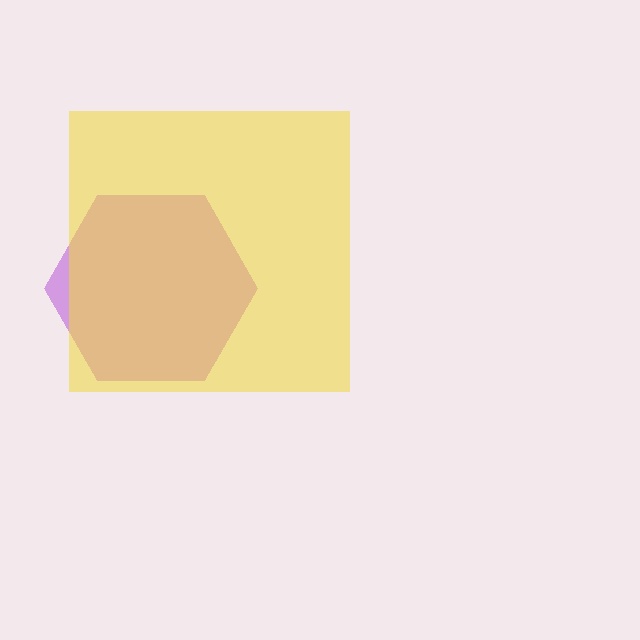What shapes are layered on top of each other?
The layered shapes are: a purple hexagon, a yellow square.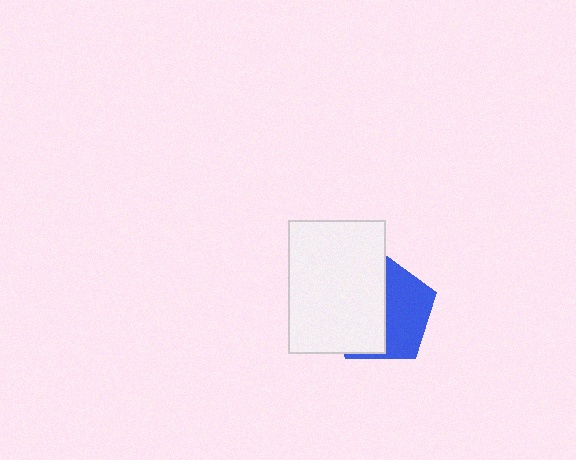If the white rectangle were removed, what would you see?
You would see the complete blue pentagon.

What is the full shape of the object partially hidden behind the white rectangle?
The partially hidden object is a blue pentagon.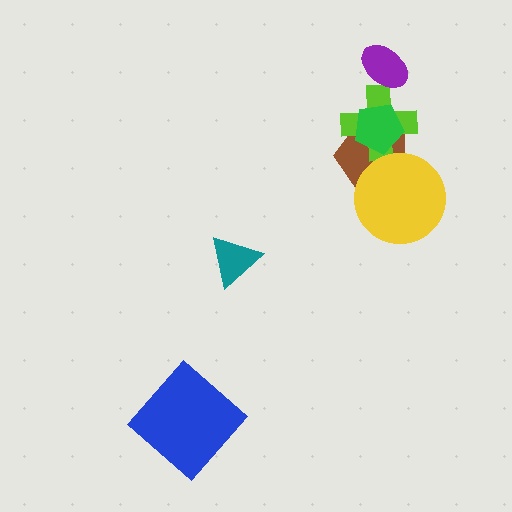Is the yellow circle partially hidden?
No, no other shape covers it.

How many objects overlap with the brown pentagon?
3 objects overlap with the brown pentagon.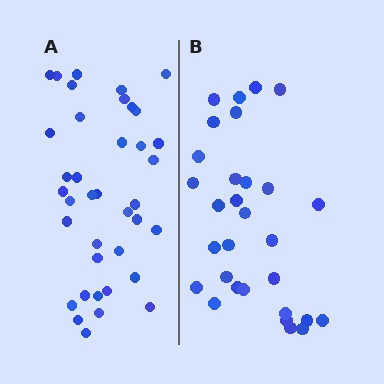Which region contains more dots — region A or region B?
Region A (the left region) has more dots.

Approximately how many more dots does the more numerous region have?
Region A has roughly 8 or so more dots than region B.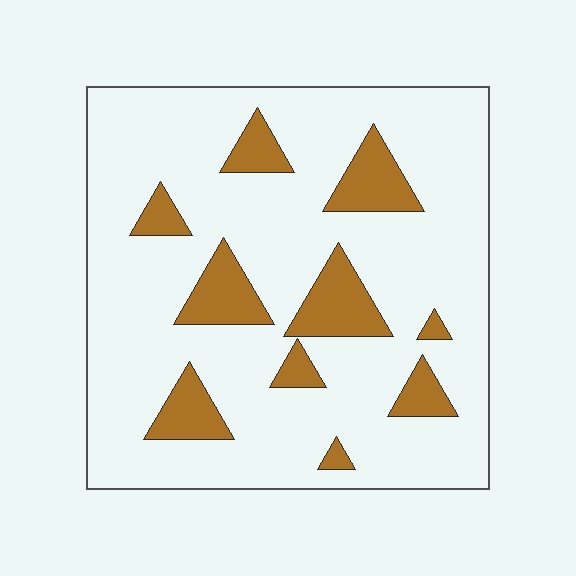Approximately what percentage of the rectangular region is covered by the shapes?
Approximately 15%.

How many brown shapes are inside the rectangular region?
10.